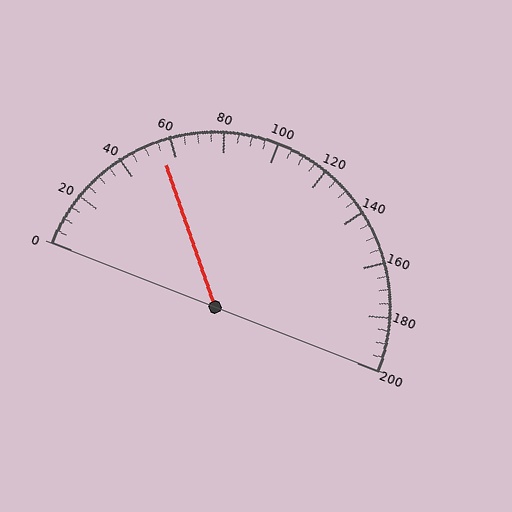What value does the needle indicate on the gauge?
The needle indicates approximately 55.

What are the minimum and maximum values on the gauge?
The gauge ranges from 0 to 200.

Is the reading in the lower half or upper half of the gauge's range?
The reading is in the lower half of the range (0 to 200).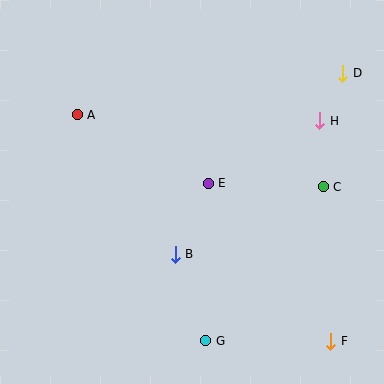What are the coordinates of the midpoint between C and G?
The midpoint between C and G is at (265, 264).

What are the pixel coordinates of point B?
Point B is at (175, 254).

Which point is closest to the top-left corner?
Point A is closest to the top-left corner.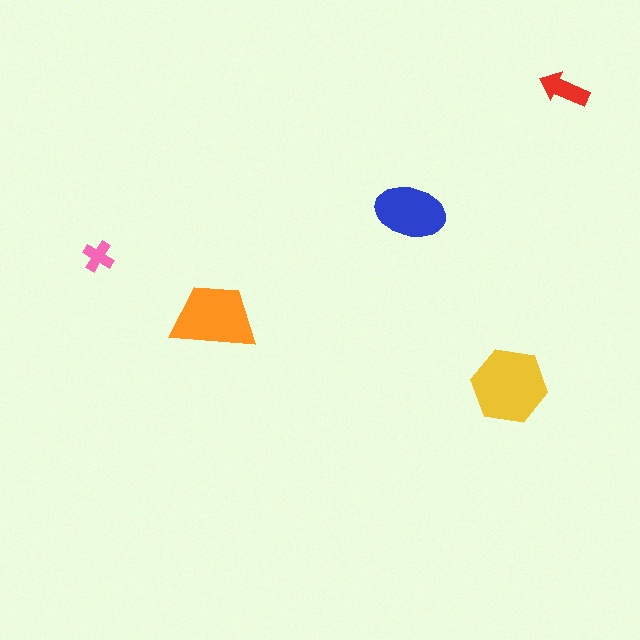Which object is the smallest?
The pink cross.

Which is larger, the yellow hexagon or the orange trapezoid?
The yellow hexagon.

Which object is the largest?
The yellow hexagon.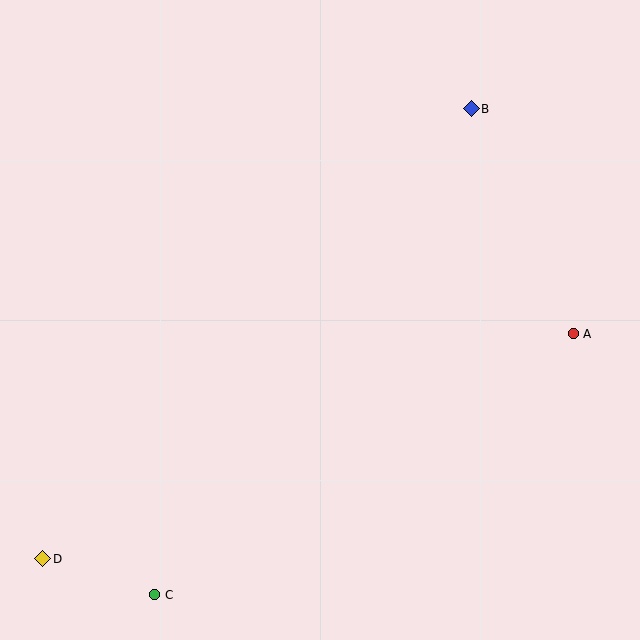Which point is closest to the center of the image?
Point A at (573, 334) is closest to the center.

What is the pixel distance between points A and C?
The distance between A and C is 493 pixels.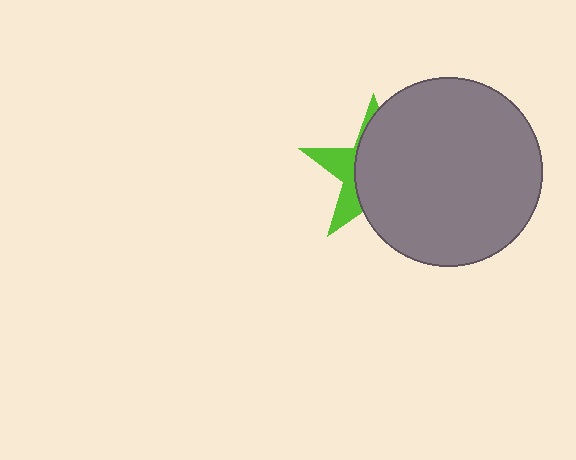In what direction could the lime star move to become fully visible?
The lime star could move left. That would shift it out from behind the gray circle entirely.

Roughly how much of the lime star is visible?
A small part of it is visible (roughly 32%).